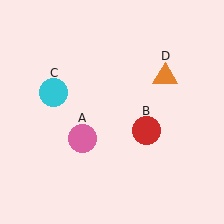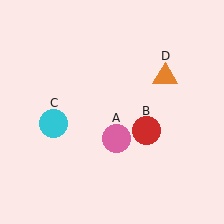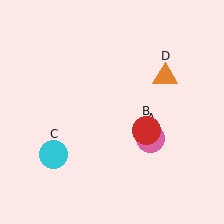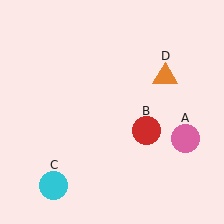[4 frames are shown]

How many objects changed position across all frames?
2 objects changed position: pink circle (object A), cyan circle (object C).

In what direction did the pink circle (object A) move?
The pink circle (object A) moved right.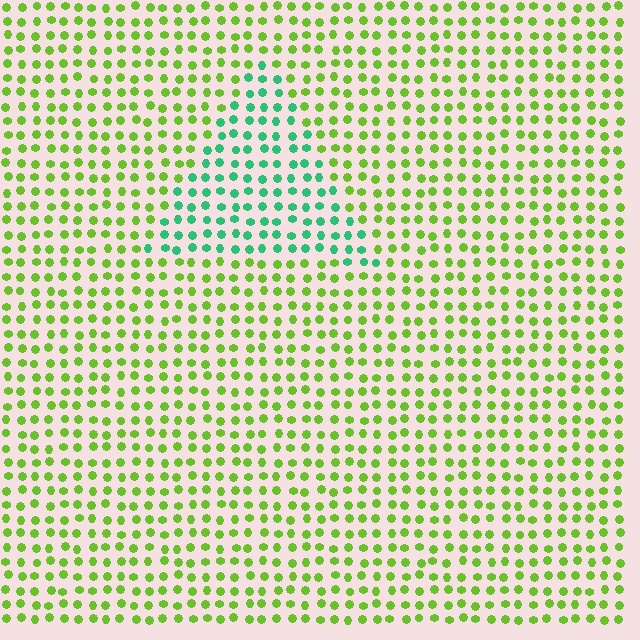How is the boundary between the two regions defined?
The boundary is defined purely by a slight shift in hue (about 55 degrees). Spacing, size, and orientation are identical on both sides.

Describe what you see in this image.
The image is filled with small lime elements in a uniform arrangement. A triangle-shaped region is visible where the elements are tinted to a slightly different hue, forming a subtle color boundary.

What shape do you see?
I see a triangle.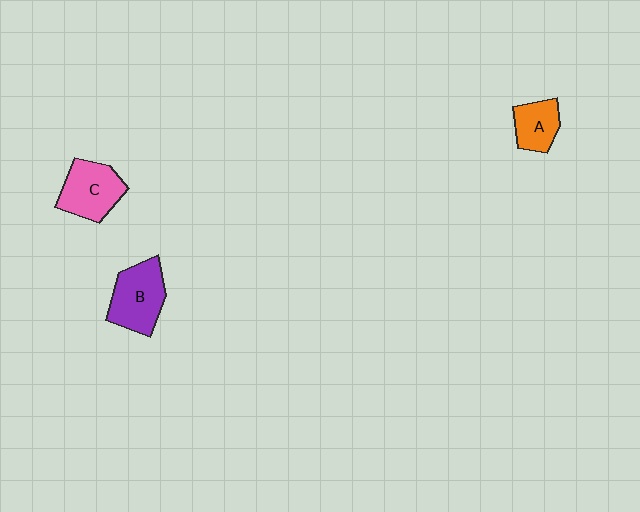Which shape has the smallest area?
Shape A (orange).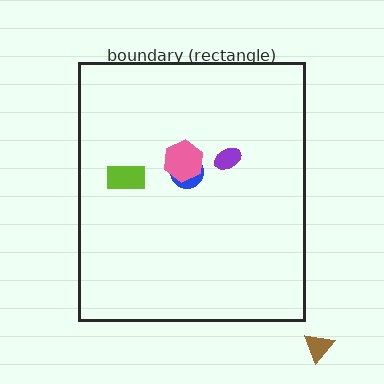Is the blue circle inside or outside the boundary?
Inside.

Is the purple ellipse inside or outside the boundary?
Inside.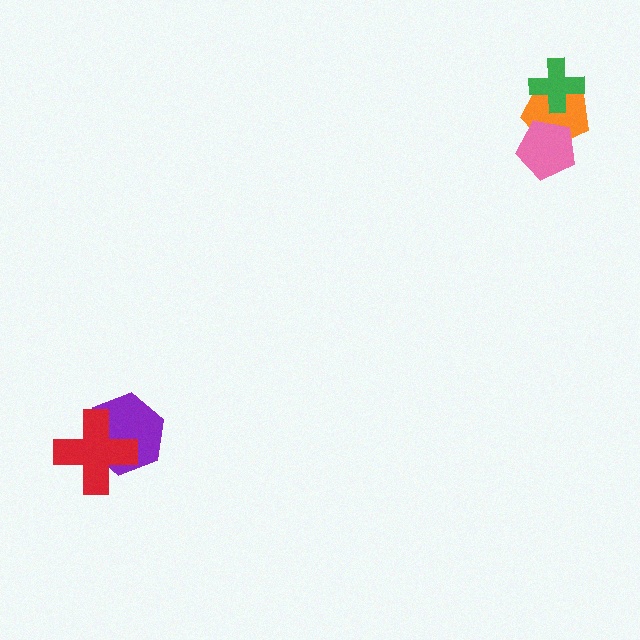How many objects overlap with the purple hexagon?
1 object overlaps with the purple hexagon.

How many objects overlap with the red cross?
1 object overlaps with the red cross.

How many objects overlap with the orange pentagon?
2 objects overlap with the orange pentagon.